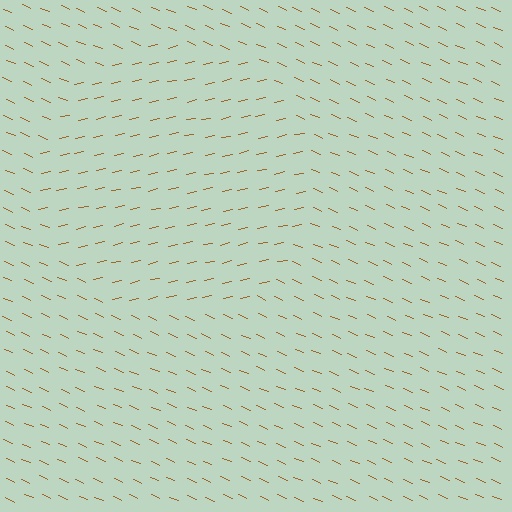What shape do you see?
I see a circle.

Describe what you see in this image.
The image is filled with small brown line segments. A circle region in the image has lines oriented differently from the surrounding lines, creating a visible texture boundary.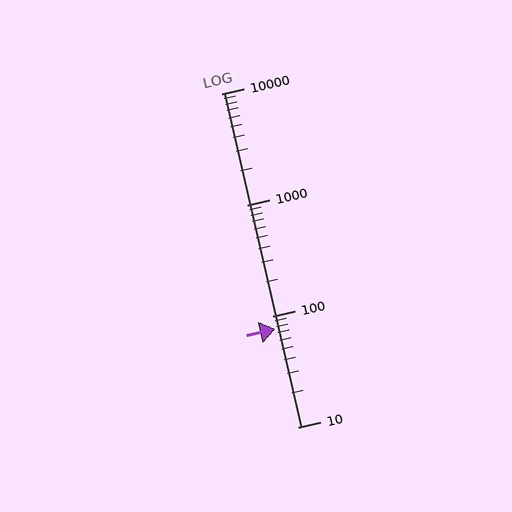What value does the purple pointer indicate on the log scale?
The pointer indicates approximately 76.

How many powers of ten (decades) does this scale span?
The scale spans 3 decades, from 10 to 10000.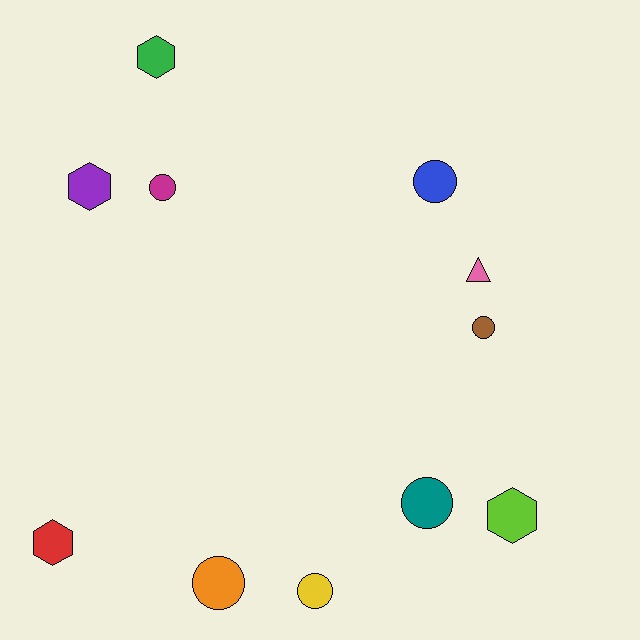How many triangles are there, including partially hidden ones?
There is 1 triangle.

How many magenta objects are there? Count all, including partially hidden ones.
There is 1 magenta object.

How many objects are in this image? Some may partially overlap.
There are 11 objects.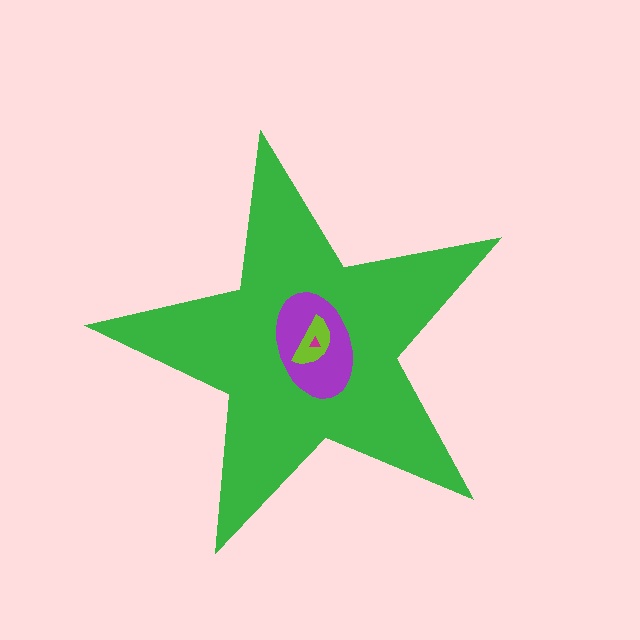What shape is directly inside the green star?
The purple ellipse.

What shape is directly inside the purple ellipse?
The lime semicircle.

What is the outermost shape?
The green star.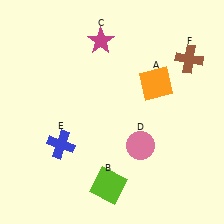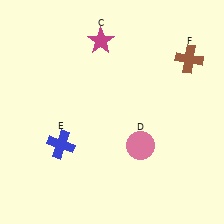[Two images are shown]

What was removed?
The orange square (A), the lime square (B) were removed in Image 2.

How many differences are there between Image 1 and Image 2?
There are 2 differences between the two images.